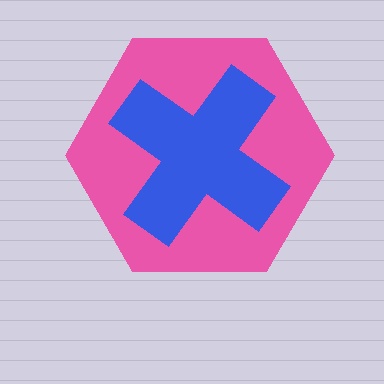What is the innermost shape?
The blue cross.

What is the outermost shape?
The pink hexagon.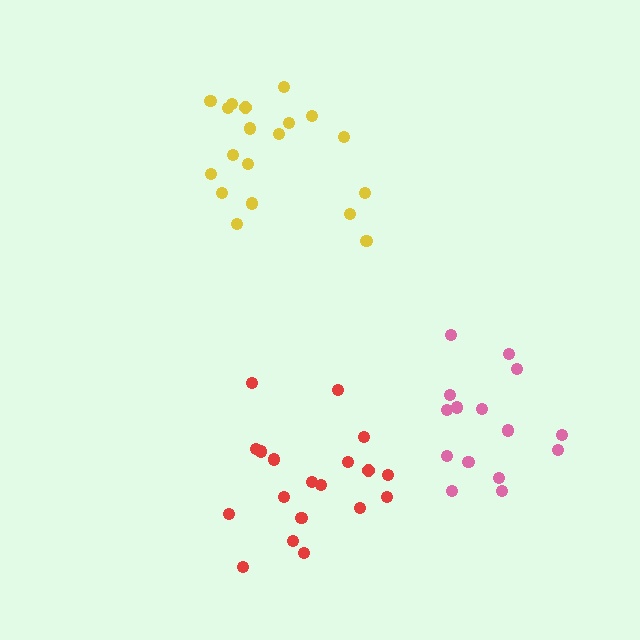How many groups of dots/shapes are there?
There are 3 groups.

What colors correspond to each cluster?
The clusters are colored: pink, red, yellow.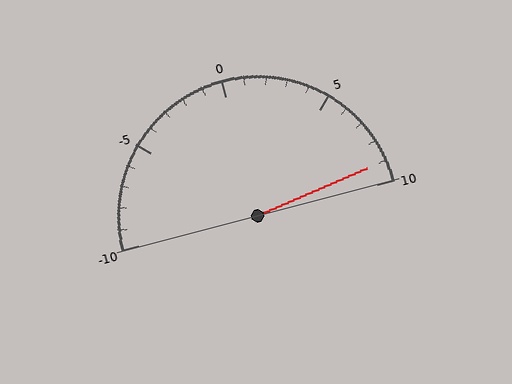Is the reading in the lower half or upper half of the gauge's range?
The reading is in the upper half of the range (-10 to 10).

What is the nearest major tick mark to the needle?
The nearest major tick mark is 10.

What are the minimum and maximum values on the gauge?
The gauge ranges from -10 to 10.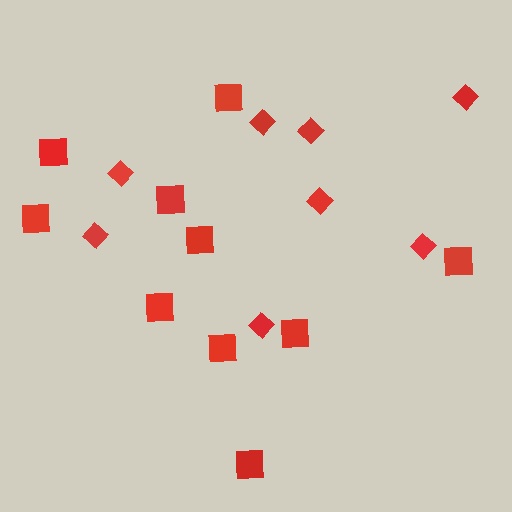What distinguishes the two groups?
There are 2 groups: one group of diamonds (8) and one group of squares (10).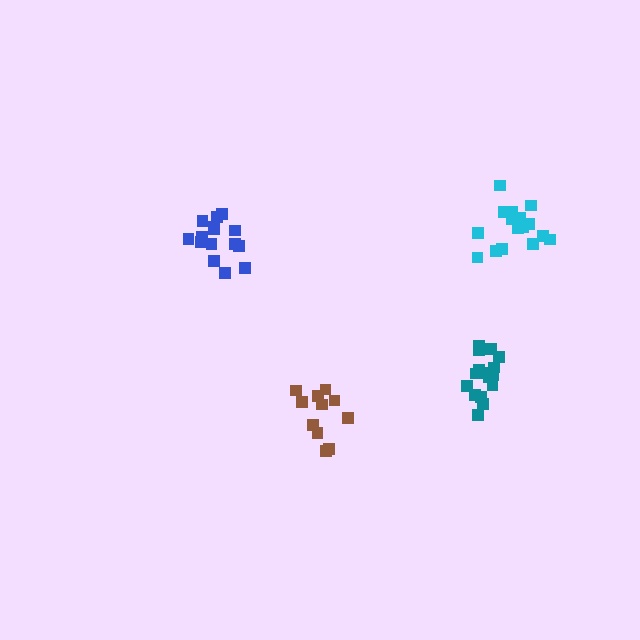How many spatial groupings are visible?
There are 4 spatial groupings.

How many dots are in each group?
Group 1: 15 dots, Group 2: 17 dots, Group 3: 11 dots, Group 4: 16 dots (59 total).